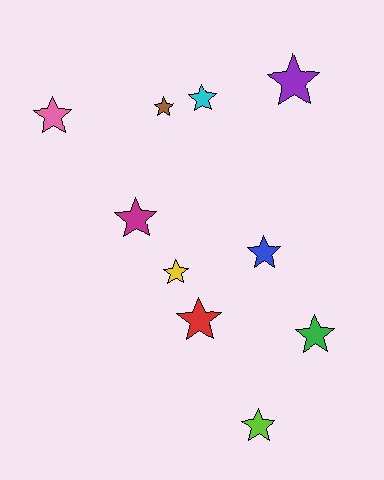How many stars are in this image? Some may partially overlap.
There are 10 stars.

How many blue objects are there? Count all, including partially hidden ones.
There is 1 blue object.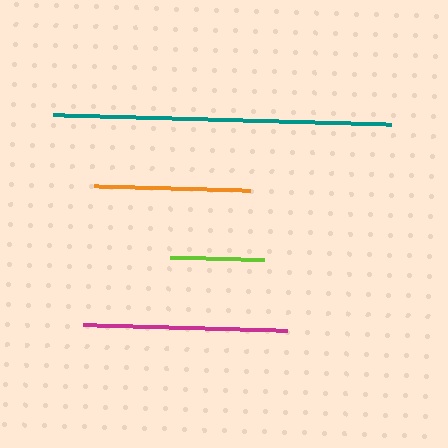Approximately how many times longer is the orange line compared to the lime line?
The orange line is approximately 1.7 times the length of the lime line.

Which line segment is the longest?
The teal line is the longest at approximately 338 pixels.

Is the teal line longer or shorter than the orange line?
The teal line is longer than the orange line.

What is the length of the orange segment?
The orange segment is approximately 155 pixels long.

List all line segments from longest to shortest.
From longest to shortest: teal, magenta, orange, lime.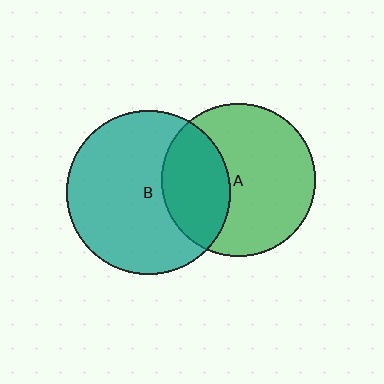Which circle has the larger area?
Circle B (teal).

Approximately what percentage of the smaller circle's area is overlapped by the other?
Approximately 35%.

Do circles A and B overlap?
Yes.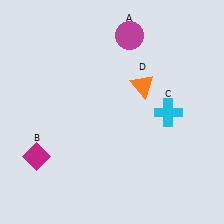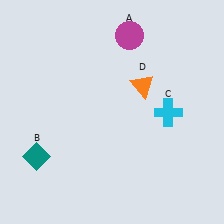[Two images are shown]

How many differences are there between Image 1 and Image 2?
There is 1 difference between the two images.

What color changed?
The diamond (B) changed from magenta in Image 1 to teal in Image 2.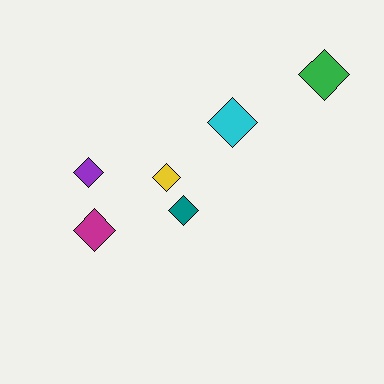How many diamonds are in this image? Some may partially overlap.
There are 6 diamonds.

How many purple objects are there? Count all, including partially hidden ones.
There is 1 purple object.